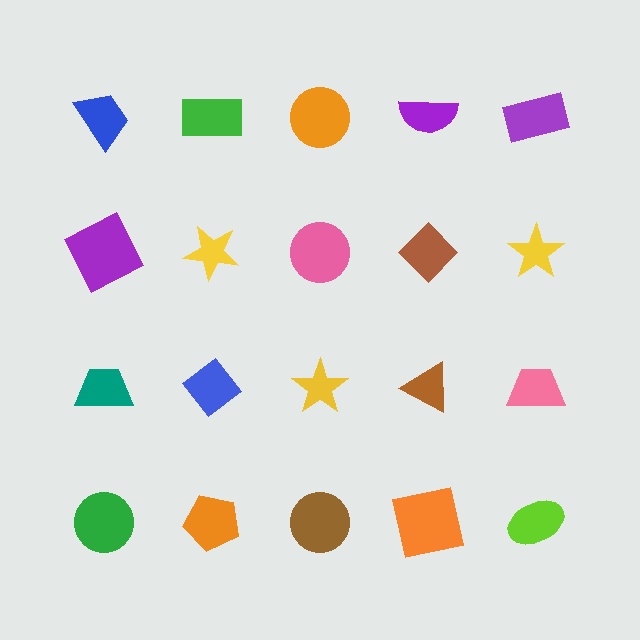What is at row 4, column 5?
A lime ellipse.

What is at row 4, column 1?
A green circle.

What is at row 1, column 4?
A purple semicircle.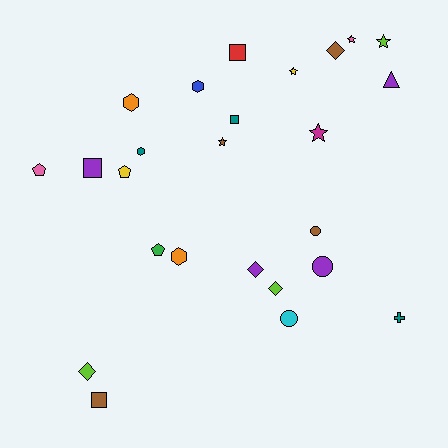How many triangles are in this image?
There is 1 triangle.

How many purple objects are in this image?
There are 4 purple objects.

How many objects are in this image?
There are 25 objects.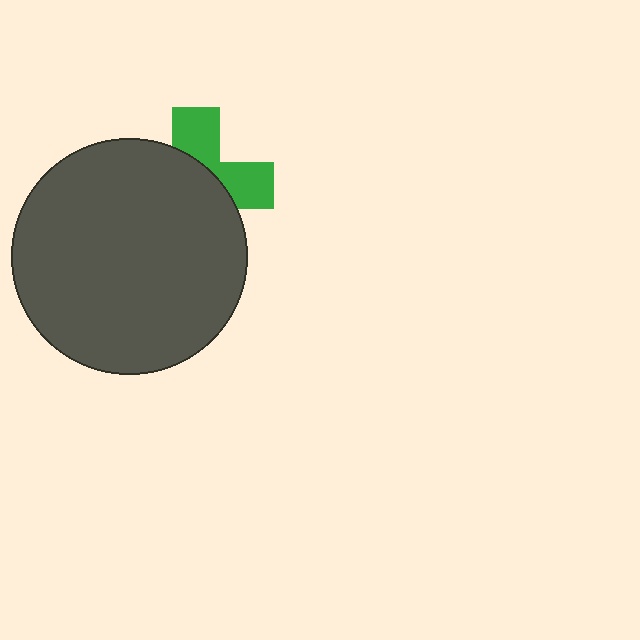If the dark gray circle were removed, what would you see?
You would see the complete green cross.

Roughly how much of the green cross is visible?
A small part of it is visible (roughly 38%).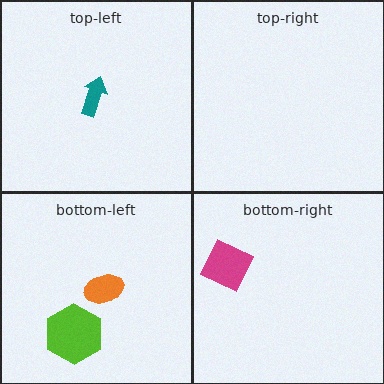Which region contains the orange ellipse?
The bottom-left region.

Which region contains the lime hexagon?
The bottom-left region.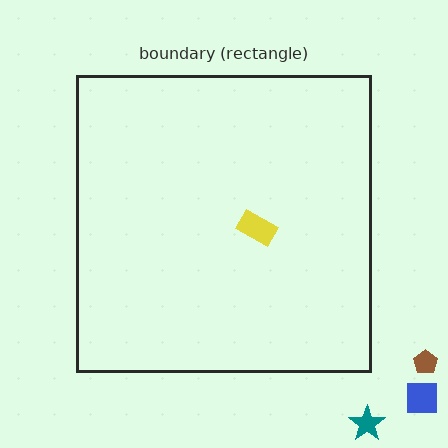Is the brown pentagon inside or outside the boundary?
Outside.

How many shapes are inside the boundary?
1 inside, 3 outside.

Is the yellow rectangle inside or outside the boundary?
Inside.